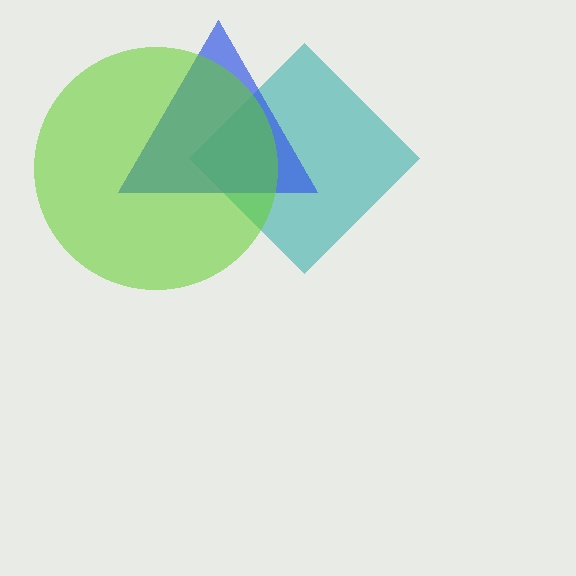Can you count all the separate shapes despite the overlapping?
Yes, there are 3 separate shapes.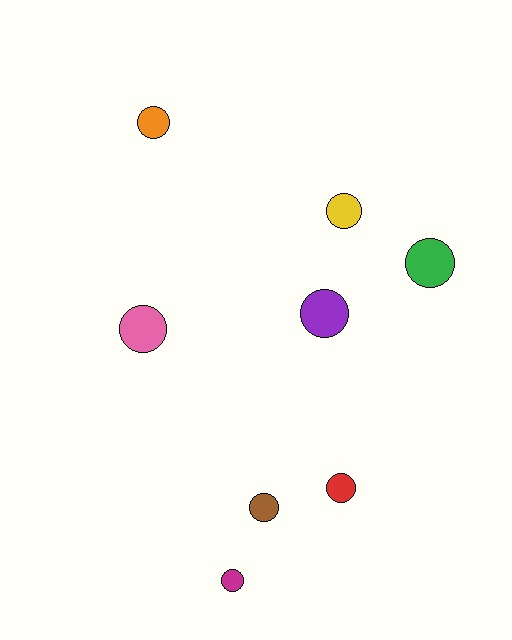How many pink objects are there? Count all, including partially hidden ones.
There is 1 pink object.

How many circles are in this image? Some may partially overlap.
There are 8 circles.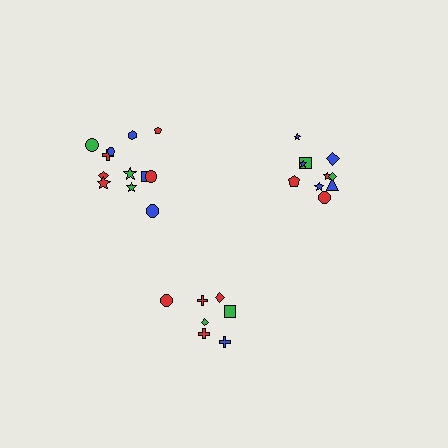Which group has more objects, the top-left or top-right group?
The top-left group.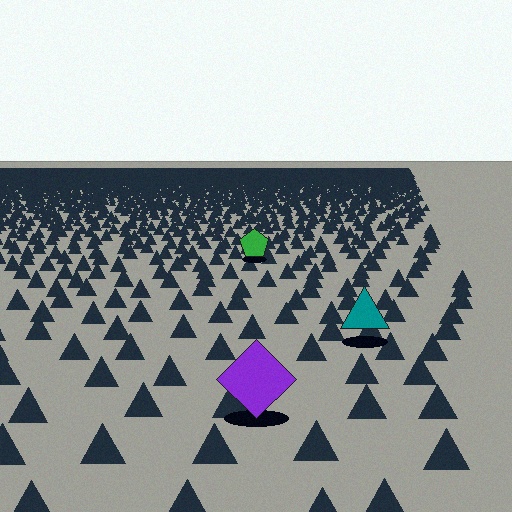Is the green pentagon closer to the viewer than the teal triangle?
No. The teal triangle is closer — you can tell from the texture gradient: the ground texture is coarser near it.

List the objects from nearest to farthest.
From nearest to farthest: the purple diamond, the teal triangle, the green pentagon.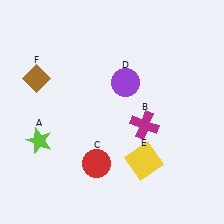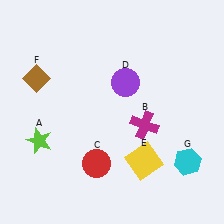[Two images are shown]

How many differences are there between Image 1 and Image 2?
There is 1 difference between the two images.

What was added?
A cyan hexagon (G) was added in Image 2.